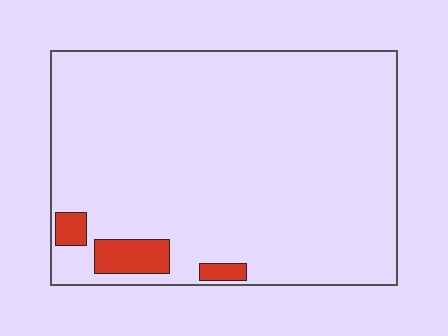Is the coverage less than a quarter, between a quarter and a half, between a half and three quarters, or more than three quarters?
Less than a quarter.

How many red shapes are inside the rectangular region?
3.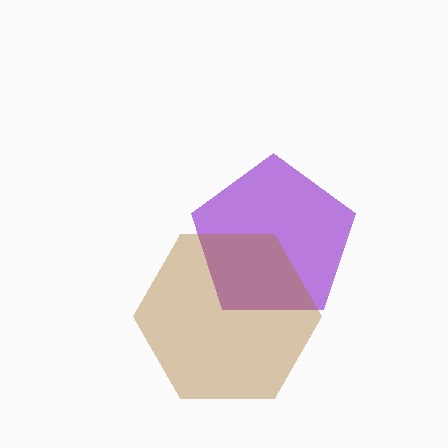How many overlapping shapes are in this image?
There are 2 overlapping shapes in the image.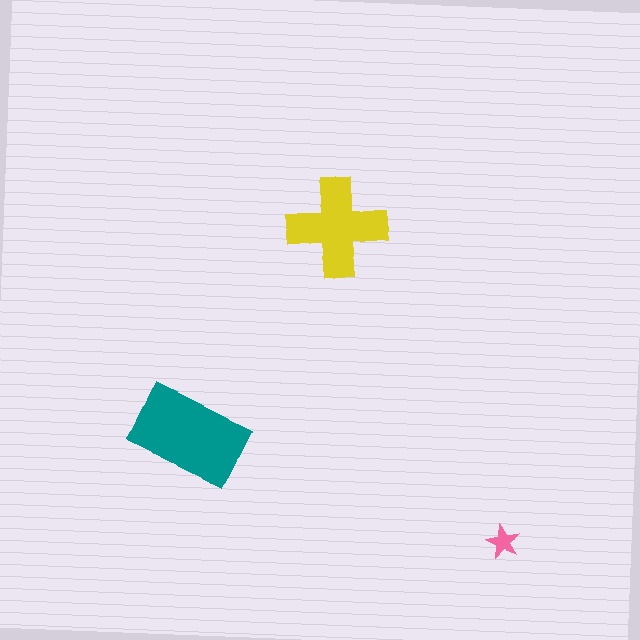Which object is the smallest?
The pink star.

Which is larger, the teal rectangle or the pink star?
The teal rectangle.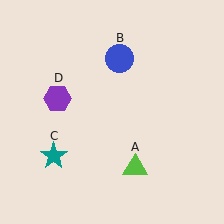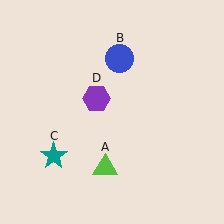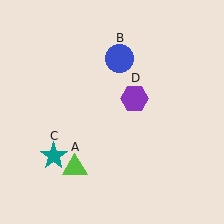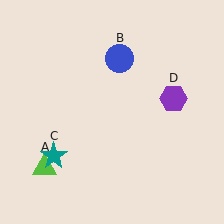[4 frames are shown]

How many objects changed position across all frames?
2 objects changed position: lime triangle (object A), purple hexagon (object D).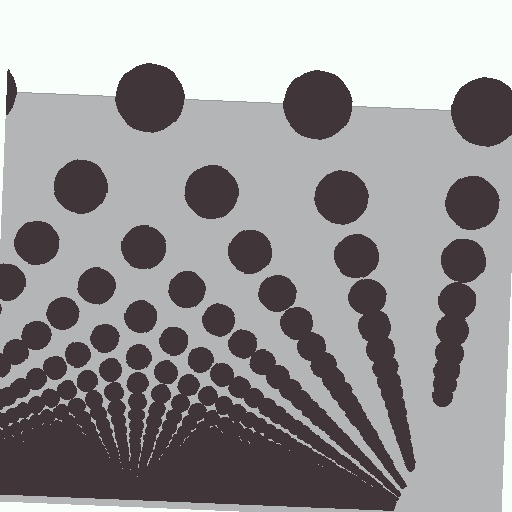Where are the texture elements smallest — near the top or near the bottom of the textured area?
Near the bottom.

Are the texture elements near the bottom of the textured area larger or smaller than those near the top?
Smaller. The gradient is inverted — elements near the bottom are smaller and denser.